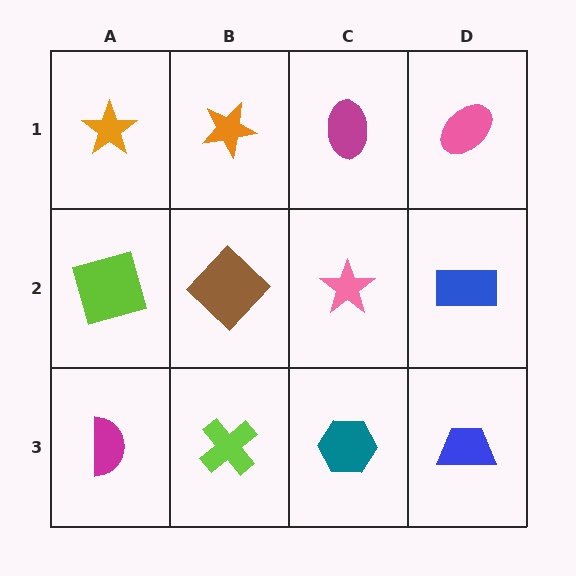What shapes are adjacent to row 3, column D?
A blue rectangle (row 2, column D), a teal hexagon (row 3, column C).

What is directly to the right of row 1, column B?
A magenta ellipse.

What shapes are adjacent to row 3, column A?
A lime square (row 2, column A), a lime cross (row 3, column B).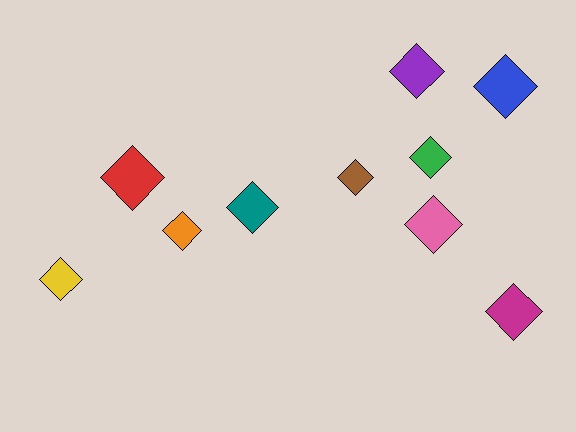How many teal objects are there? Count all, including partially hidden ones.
There is 1 teal object.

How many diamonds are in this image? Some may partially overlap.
There are 10 diamonds.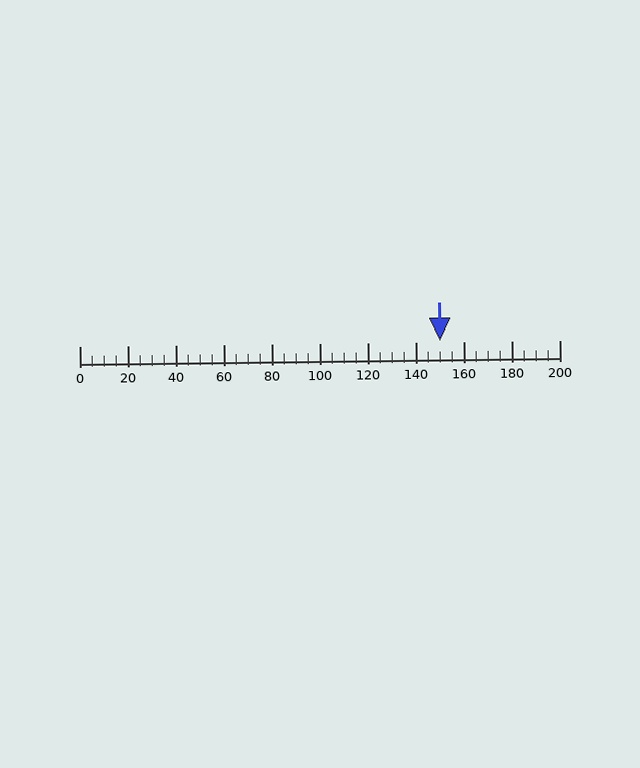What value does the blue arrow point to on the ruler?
The blue arrow points to approximately 150.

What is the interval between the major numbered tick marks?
The major tick marks are spaced 20 units apart.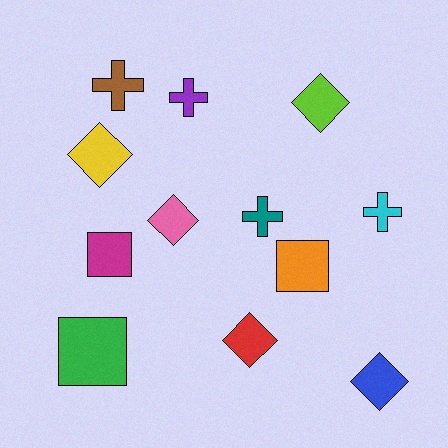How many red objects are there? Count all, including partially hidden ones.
There is 1 red object.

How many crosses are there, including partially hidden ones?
There are 4 crosses.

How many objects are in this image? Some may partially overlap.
There are 12 objects.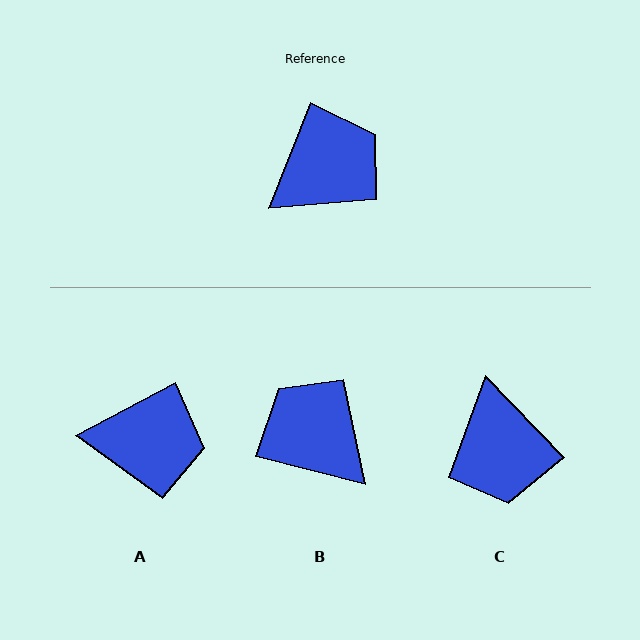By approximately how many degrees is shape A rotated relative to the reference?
Approximately 41 degrees clockwise.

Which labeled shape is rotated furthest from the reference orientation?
C, about 115 degrees away.